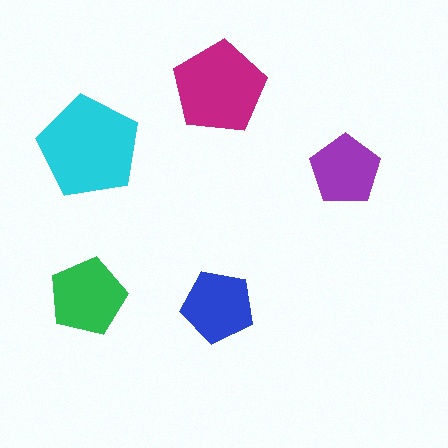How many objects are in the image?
There are 5 objects in the image.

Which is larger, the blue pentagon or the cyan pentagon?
The cyan one.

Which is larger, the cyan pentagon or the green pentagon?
The cyan one.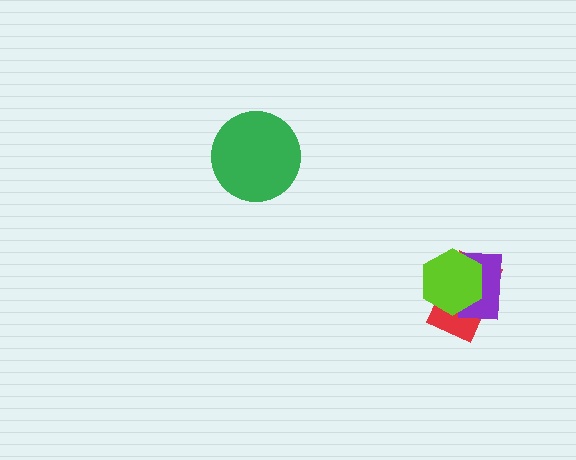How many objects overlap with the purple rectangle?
2 objects overlap with the purple rectangle.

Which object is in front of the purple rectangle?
The lime hexagon is in front of the purple rectangle.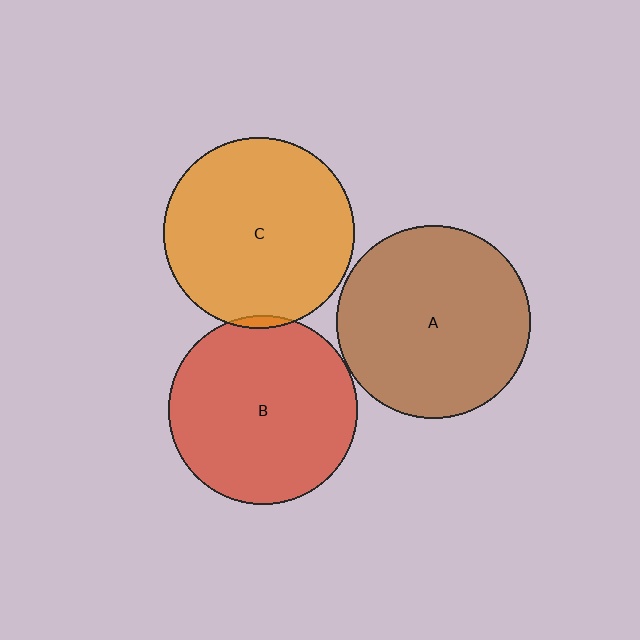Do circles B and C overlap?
Yes.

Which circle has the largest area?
Circle A (brown).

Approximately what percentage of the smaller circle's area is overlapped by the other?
Approximately 5%.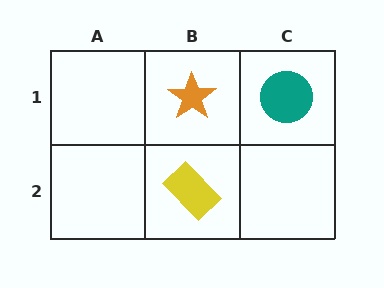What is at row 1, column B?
An orange star.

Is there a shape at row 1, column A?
No, that cell is empty.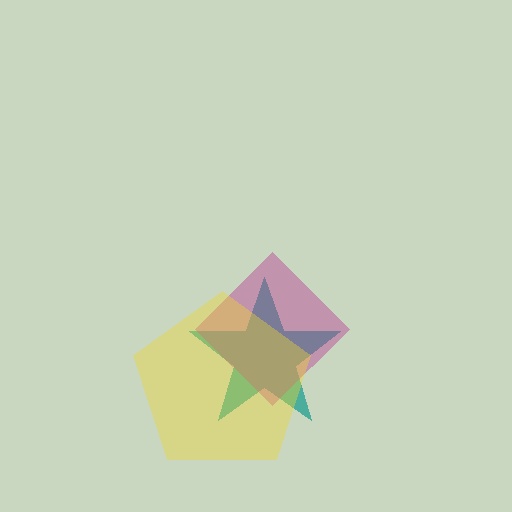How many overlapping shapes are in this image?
There are 3 overlapping shapes in the image.